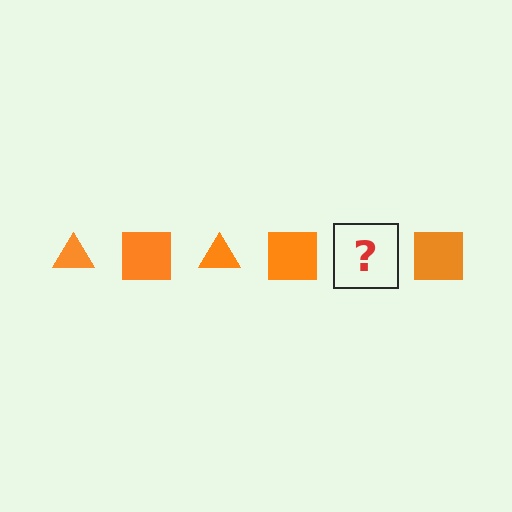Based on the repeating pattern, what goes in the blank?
The blank should be an orange triangle.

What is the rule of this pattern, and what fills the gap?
The rule is that the pattern cycles through triangle, square shapes in orange. The gap should be filled with an orange triangle.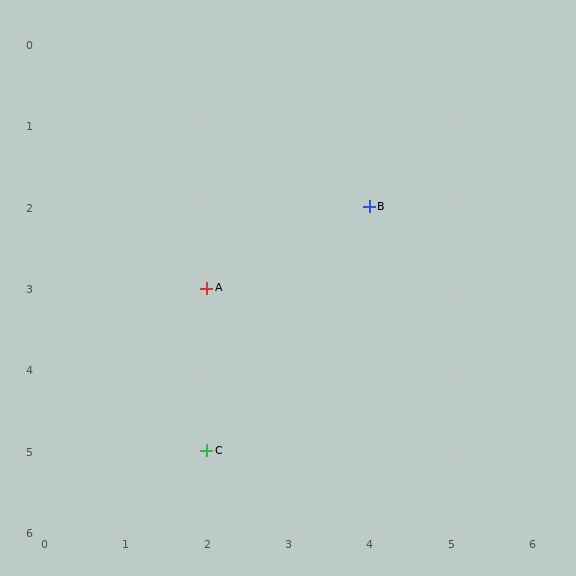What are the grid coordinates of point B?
Point B is at grid coordinates (4, 2).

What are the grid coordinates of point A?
Point A is at grid coordinates (2, 3).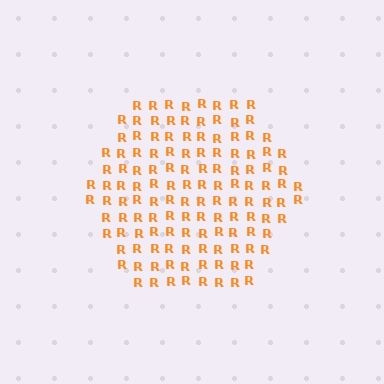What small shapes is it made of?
It is made of small letter R's.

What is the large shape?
The large shape is a hexagon.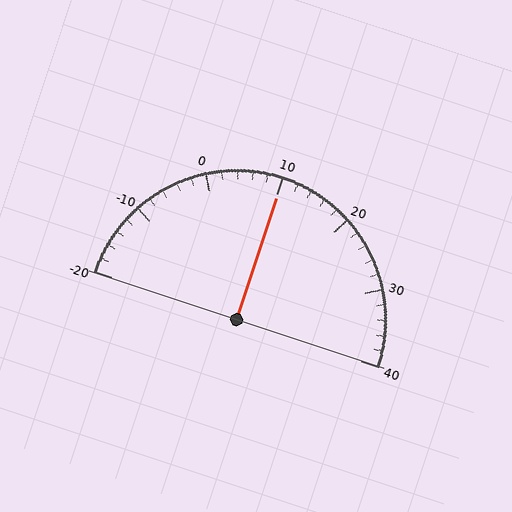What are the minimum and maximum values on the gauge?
The gauge ranges from -20 to 40.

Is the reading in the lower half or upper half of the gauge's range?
The reading is in the upper half of the range (-20 to 40).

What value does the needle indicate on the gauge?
The needle indicates approximately 10.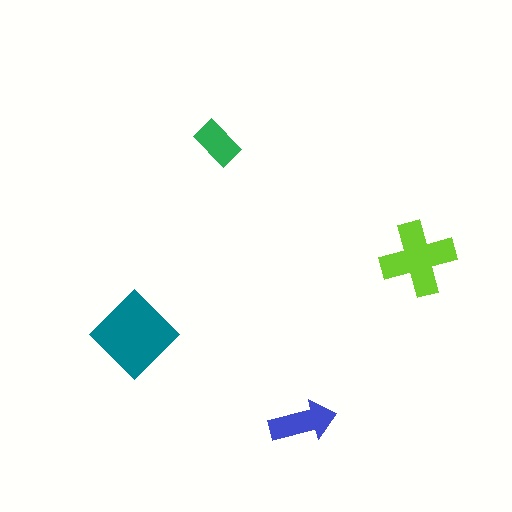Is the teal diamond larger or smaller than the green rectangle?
Larger.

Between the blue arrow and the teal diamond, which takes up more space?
The teal diamond.